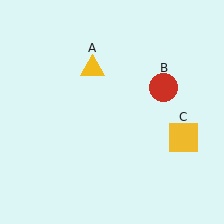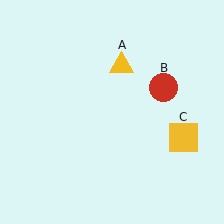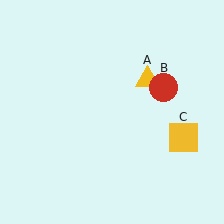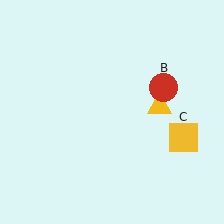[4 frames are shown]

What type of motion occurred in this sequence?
The yellow triangle (object A) rotated clockwise around the center of the scene.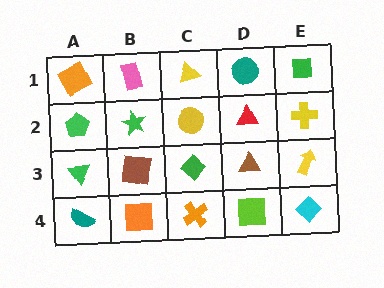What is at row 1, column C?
A yellow triangle.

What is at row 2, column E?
A yellow cross.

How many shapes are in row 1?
5 shapes.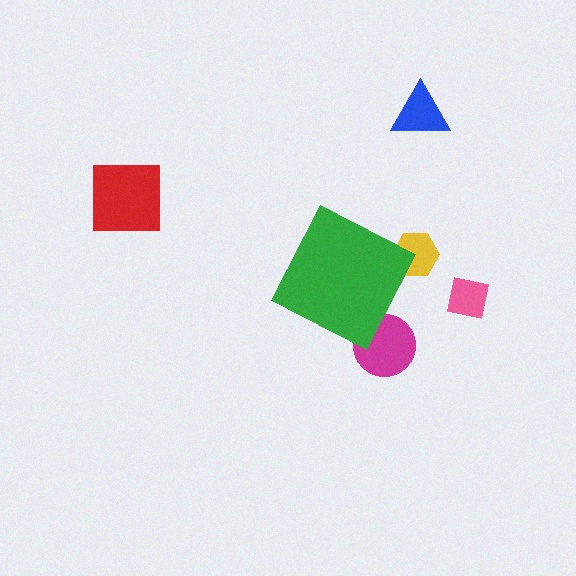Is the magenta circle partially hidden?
Yes, the magenta circle is partially hidden behind the green diamond.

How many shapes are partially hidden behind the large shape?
2 shapes are partially hidden.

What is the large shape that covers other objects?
A green diamond.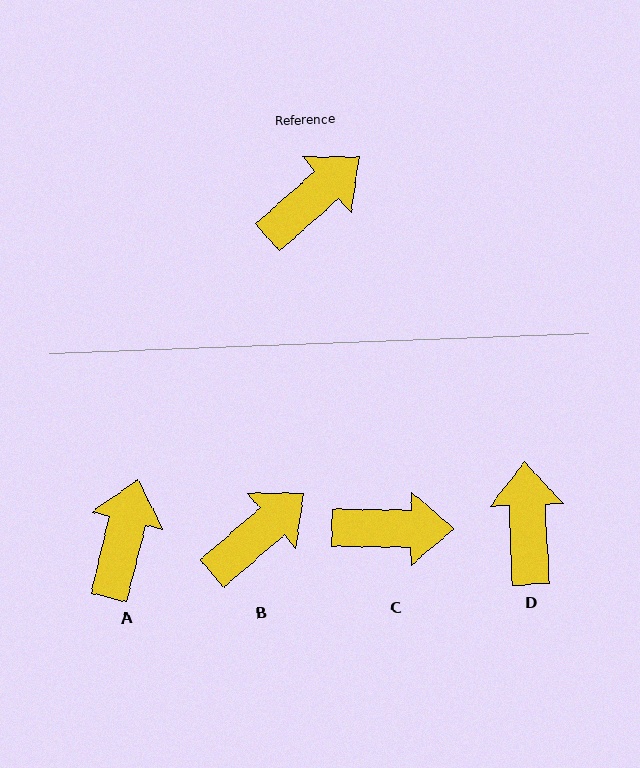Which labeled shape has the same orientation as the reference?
B.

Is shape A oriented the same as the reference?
No, it is off by about 35 degrees.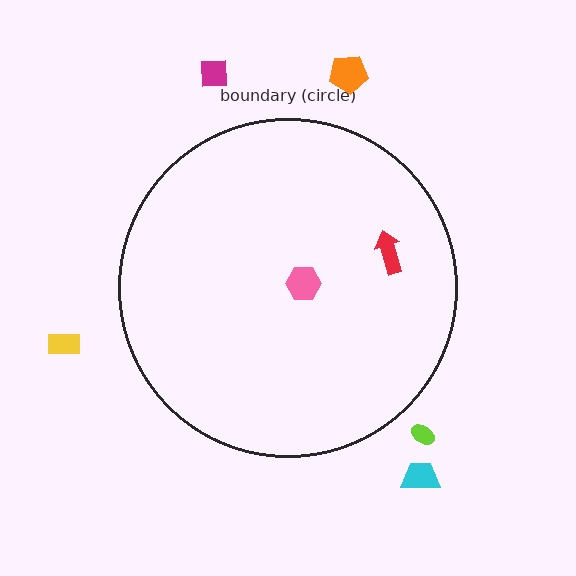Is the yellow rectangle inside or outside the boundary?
Outside.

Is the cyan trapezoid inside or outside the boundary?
Outside.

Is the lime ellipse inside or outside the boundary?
Outside.